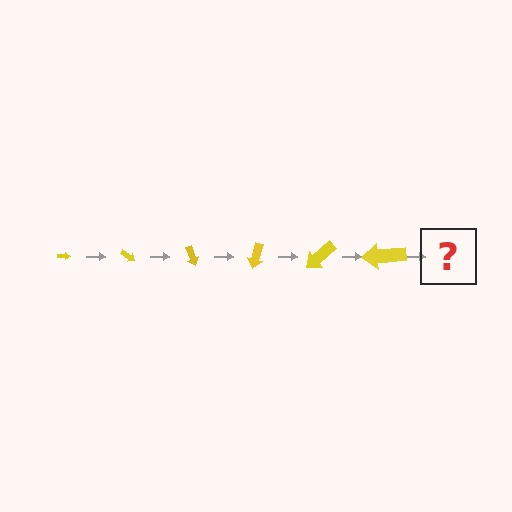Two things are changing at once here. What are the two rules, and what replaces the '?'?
The two rules are that the arrow grows larger each step and it rotates 35 degrees each step. The '?' should be an arrow, larger than the previous one and rotated 210 degrees from the start.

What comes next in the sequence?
The next element should be an arrow, larger than the previous one and rotated 210 degrees from the start.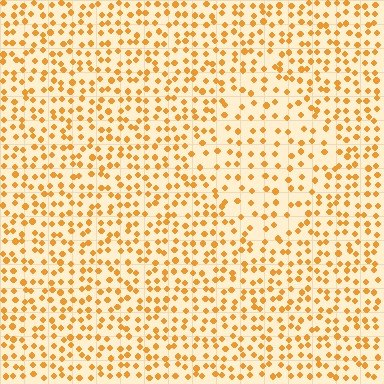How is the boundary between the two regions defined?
The boundary is defined by a change in element density (approximately 1.7x ratio). All elements are the same color, size, and shape.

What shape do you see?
I see a diamond.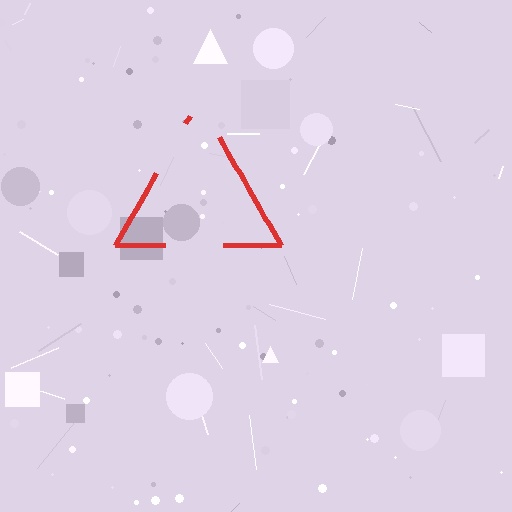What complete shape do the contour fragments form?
The contour fragments form a triangle.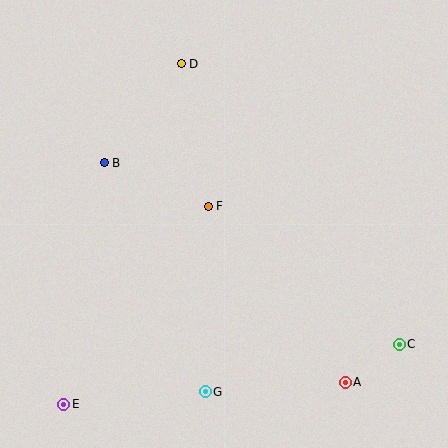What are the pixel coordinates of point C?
Point C is at (399, 344).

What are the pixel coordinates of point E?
Point E is at (64, 404).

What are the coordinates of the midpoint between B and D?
The midpoint between B and D is at (143, 113).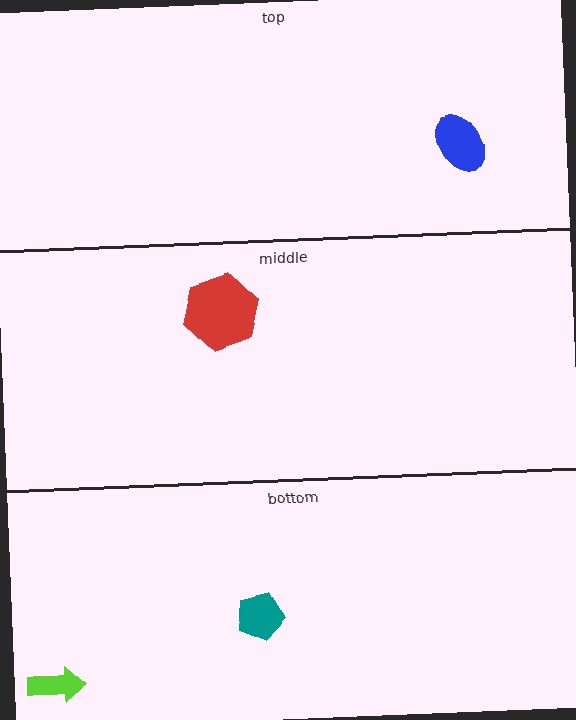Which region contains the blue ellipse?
The top region.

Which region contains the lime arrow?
The bottom region.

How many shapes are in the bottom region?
2.